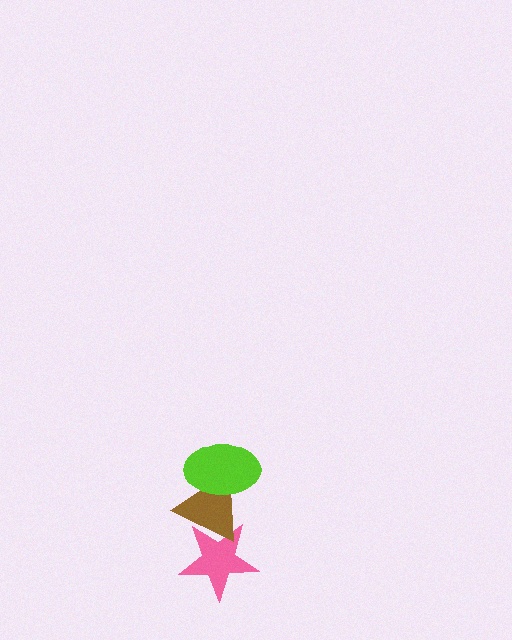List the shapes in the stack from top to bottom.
From top to bottom: the lime ellipse, the brown triangle, the pink star.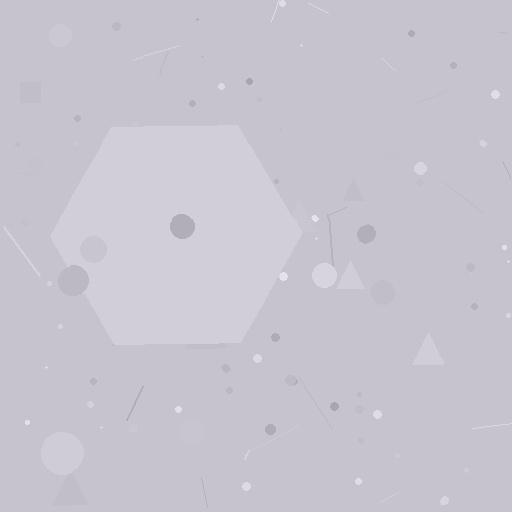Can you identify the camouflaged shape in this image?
The camouflaged shape is a hexagon.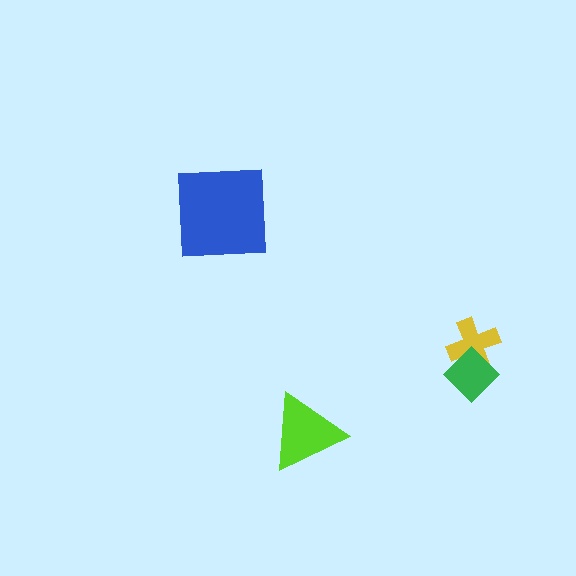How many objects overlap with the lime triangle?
0 objects overlap with the lime triangle.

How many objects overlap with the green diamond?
1 object overlaps with the green diamond.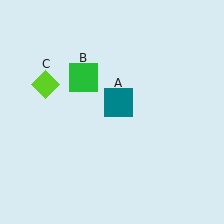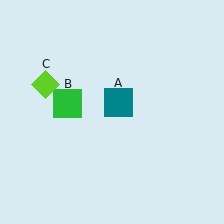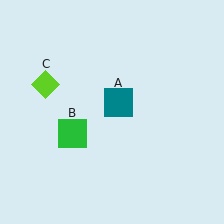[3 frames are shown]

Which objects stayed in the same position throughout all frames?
Teal square (object A) and lime diamond (object C) remained stationary.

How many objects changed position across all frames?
1 object changed position: green square (object B).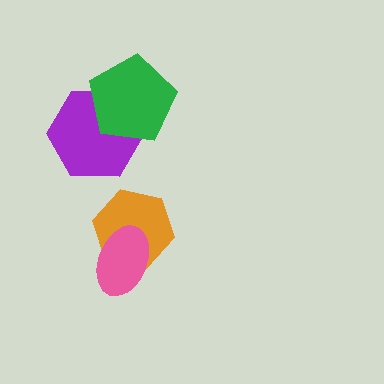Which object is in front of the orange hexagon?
The pink ellipse is in front of the orange hexagon.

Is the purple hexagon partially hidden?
Yes, it is partially covered by another shape.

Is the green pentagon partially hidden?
No, no other shape covers it.